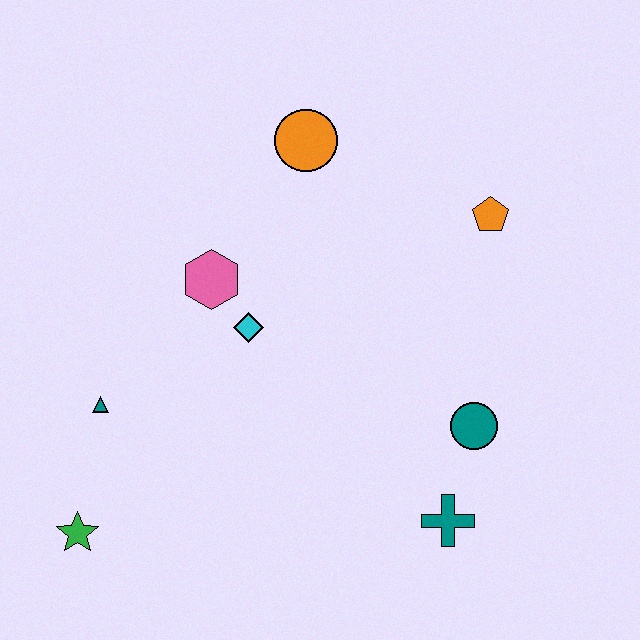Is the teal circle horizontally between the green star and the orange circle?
No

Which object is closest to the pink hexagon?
The cyan diamond is closest to the pink hexagon.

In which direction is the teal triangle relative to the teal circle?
The teal triangle is to the left of the teal circle.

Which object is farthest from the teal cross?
The orange circle is farthest from the teal cross.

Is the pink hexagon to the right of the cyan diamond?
No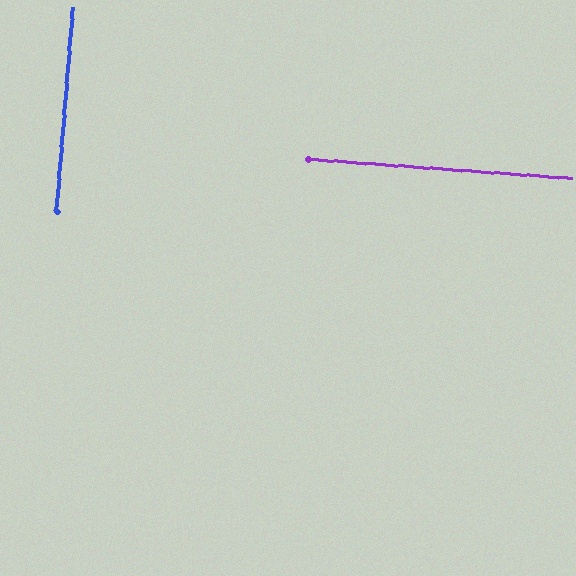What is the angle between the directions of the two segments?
Approximately 90 degrees.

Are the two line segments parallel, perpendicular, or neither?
Perpendicular — they meet at approximately 90°.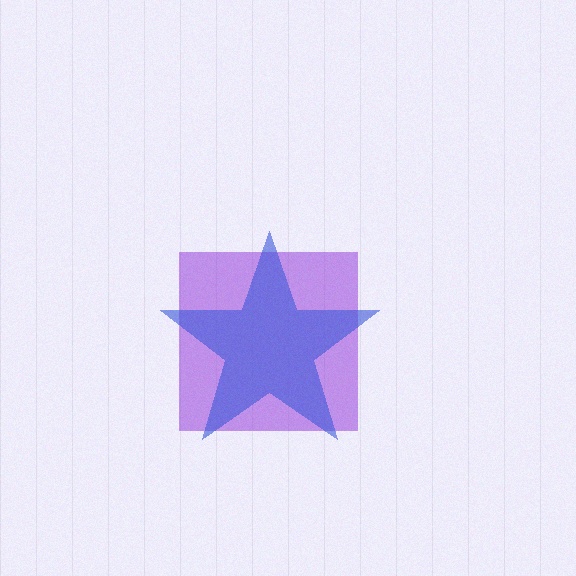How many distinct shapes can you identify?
There are 2 distinct shapes: a purple square, a blue star.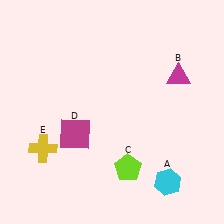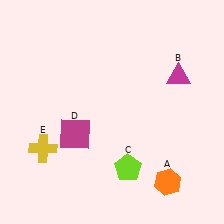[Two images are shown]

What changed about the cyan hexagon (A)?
In Image 1, A is cyan. In Image 2, it changed to orange.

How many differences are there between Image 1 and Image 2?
There is 1 difference between the two images.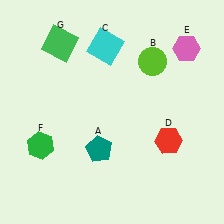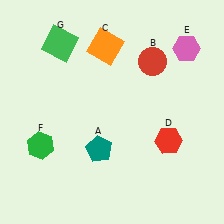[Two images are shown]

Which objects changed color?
B changed from lime to red. C changed from cyan to orange.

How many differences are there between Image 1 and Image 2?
There are 2 differences between the two images.